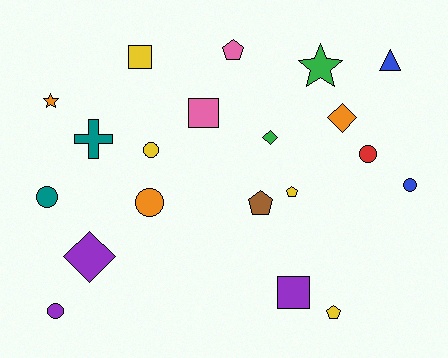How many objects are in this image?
There are 20 objects.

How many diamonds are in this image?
There are 3 diamonds.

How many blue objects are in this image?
There are 2 blue objects.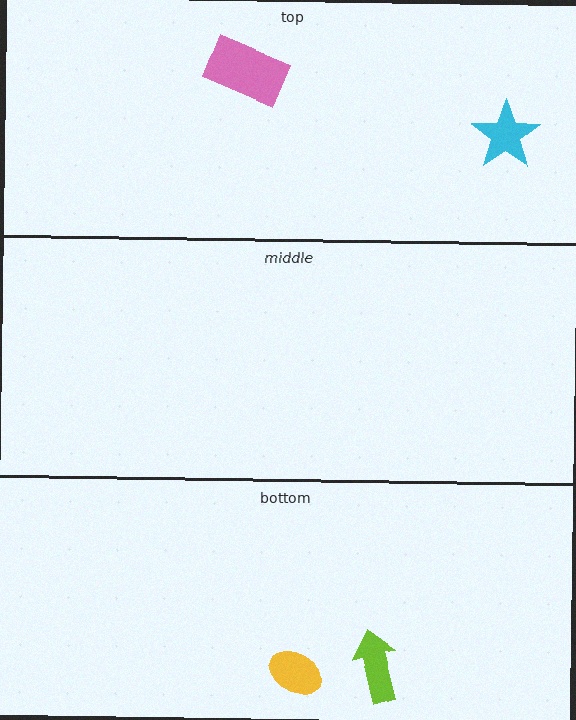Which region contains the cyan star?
The top region.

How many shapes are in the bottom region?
2.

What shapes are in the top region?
The cyan star, the pink rectangle.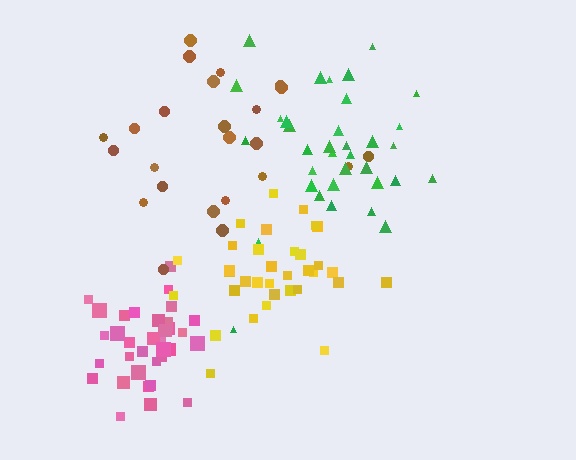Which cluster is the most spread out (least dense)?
Brown.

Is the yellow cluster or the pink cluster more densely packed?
Pink.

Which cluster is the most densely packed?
Pink.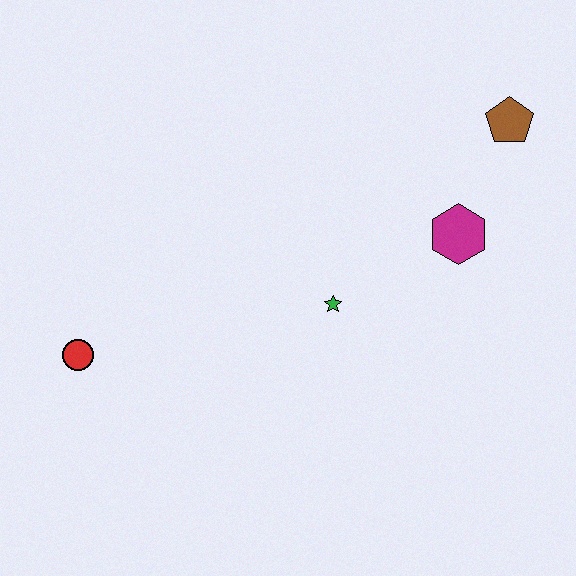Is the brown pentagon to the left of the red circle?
No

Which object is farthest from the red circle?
The brown pentagon is farthest from the red circle.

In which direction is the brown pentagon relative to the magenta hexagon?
The brown pentagon is above the magenta hexagon.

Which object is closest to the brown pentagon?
The magenta hexagon is closest to the brown pentagon.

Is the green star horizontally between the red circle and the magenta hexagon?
Yes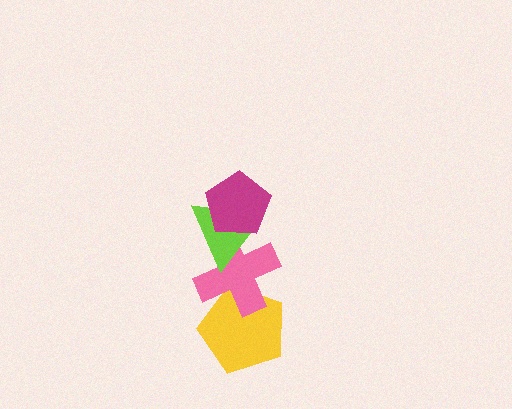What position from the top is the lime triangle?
The lime triangle is 2nd from the top.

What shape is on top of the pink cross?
The lime triangle is on top of the pink cross.